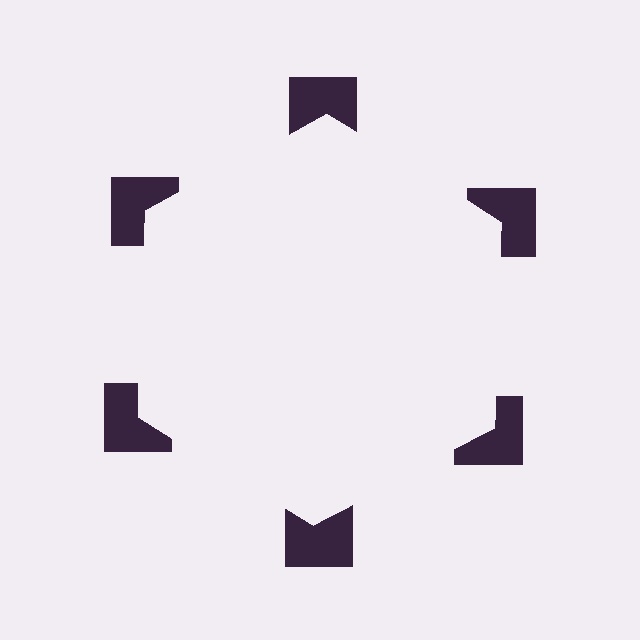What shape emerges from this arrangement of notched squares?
An illusory hexagon — its edges are inferred from the aligned wedge cuts in the notched squares, not physically drawn.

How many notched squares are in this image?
There are 6 — one at each vertex of the illusory hexagon.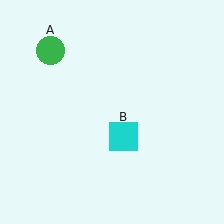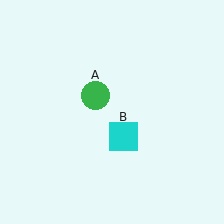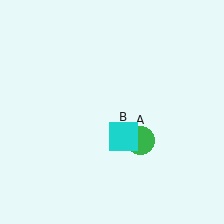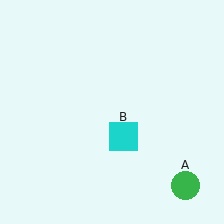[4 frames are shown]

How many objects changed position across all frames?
1 object changed position: green circle (object A).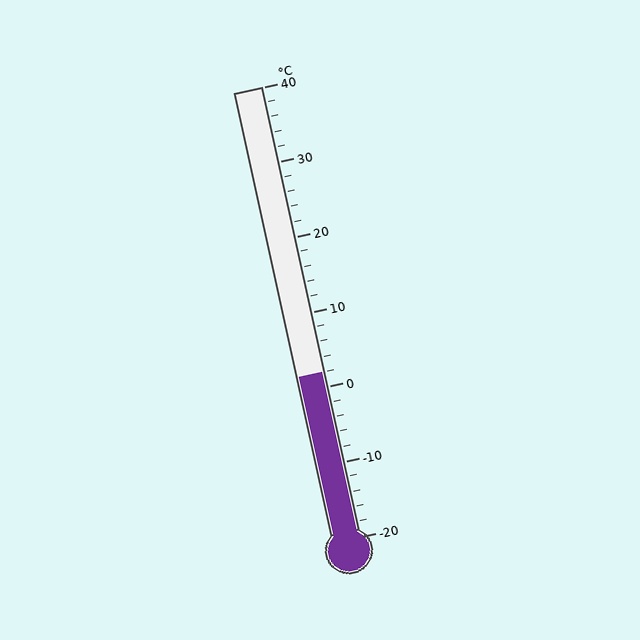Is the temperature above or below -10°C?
The temperature is above -10°C.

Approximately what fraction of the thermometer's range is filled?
The thermometer is filled to approximately 35% of its range.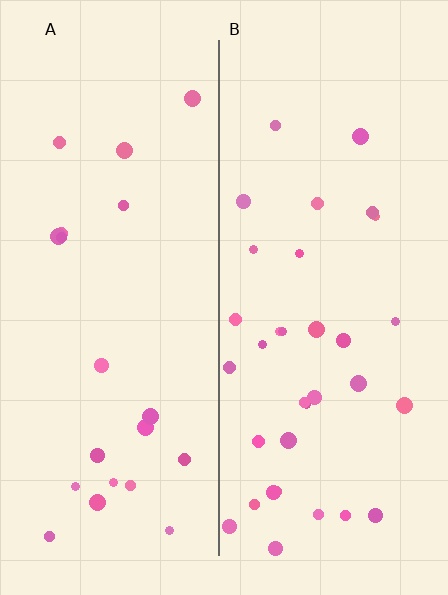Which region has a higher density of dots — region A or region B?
B (the right).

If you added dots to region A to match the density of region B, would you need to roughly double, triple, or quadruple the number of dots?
Approximately double.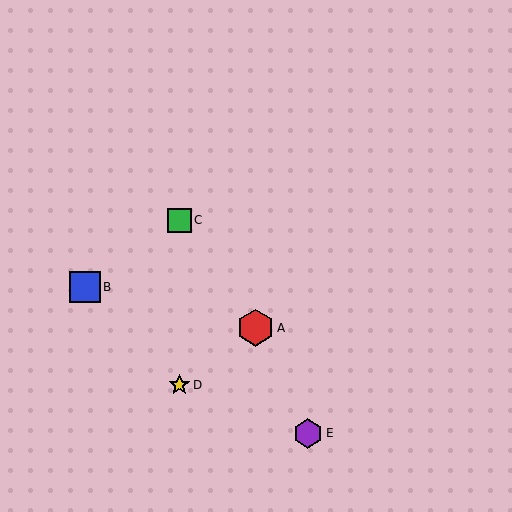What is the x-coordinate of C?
Object C is at x≈179.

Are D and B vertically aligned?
No, D is at x≈179 and B is at x≈85.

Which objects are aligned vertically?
Objects C, D are aligned vertically.